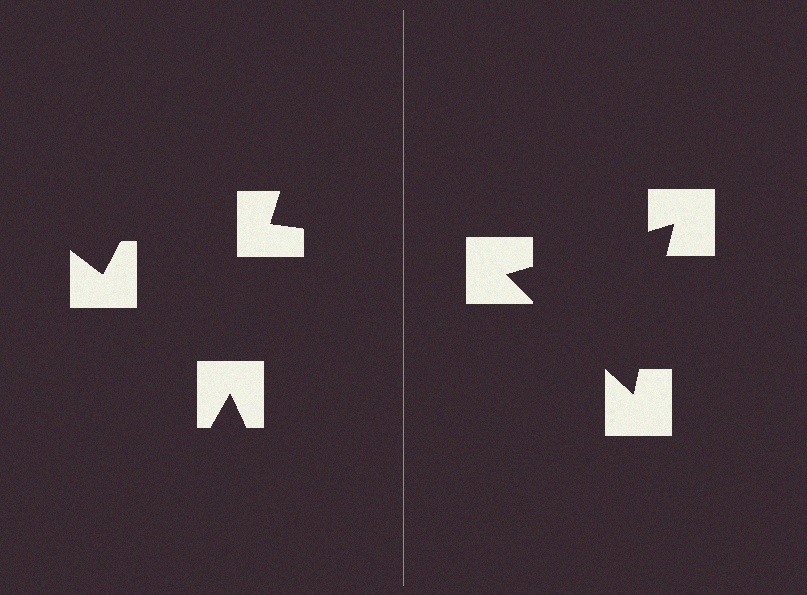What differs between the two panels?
The notched squares are positioned identically on both sides; only the wedge orientations differ. On the right they align to a triangle; on the left they are misaligned.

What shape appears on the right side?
An illusory triangle.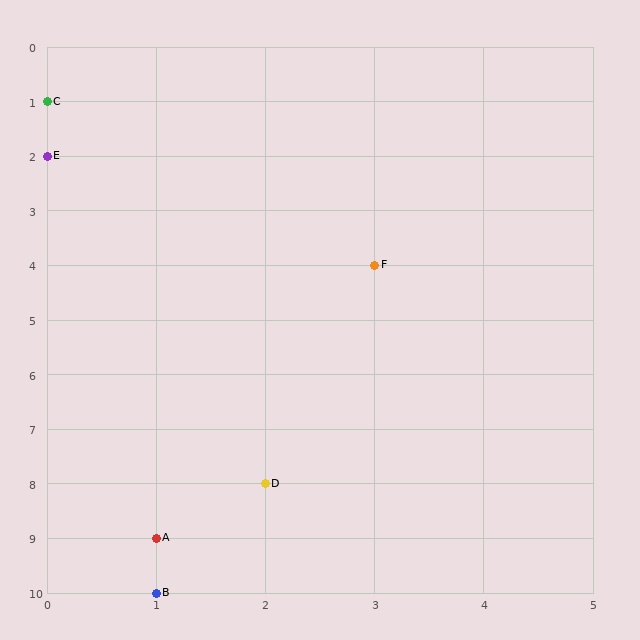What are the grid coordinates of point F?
Point F is at grid coordinates (3, 4).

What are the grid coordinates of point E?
Point E is at grid coordinates (0, 2).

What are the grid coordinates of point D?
Point D is at grid coordinates (2, 8).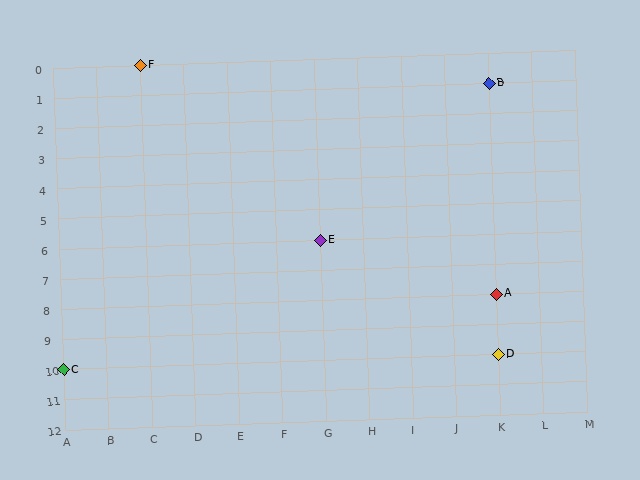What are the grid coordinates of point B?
Point B is at grid coordinates (K, 1).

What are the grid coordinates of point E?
Point E is at grid coordinates (G, 6).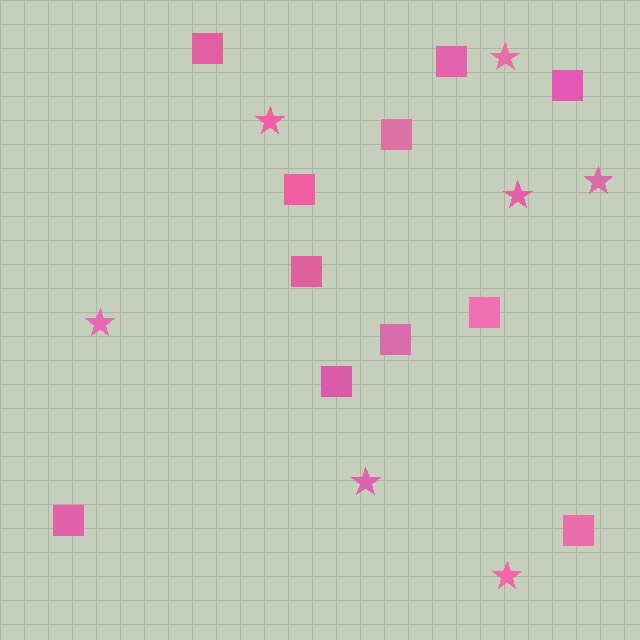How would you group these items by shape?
There are 2 groups: one group of stars (7) and one group of squares (11).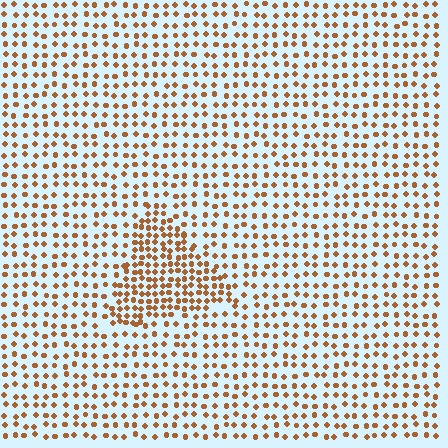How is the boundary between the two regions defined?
The boundary is defined by a change in element density (approximately 1.9x ratio). All elements are the same color, size, and shape.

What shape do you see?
I see a triangle.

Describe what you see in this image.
The image contains small brown elements arranged at two different densities. A triangle-shaped region is visible where the elements are more densely packed than the surrounding area.